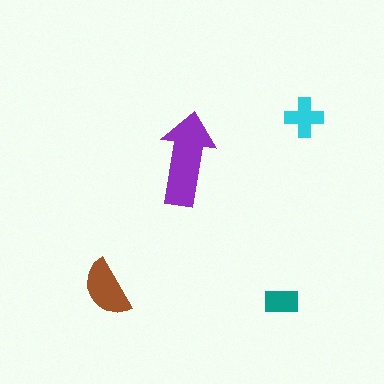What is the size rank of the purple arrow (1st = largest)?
1st.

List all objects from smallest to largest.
The teal rectangle, the cyan cross, the brown semicircle, the purple arrow.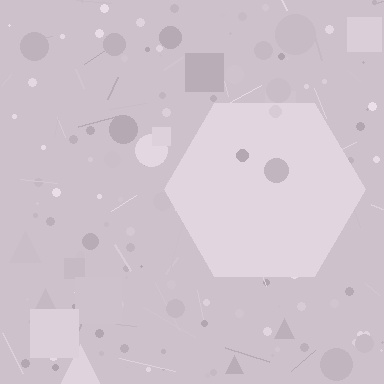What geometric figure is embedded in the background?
A hexagon is embedded in the background.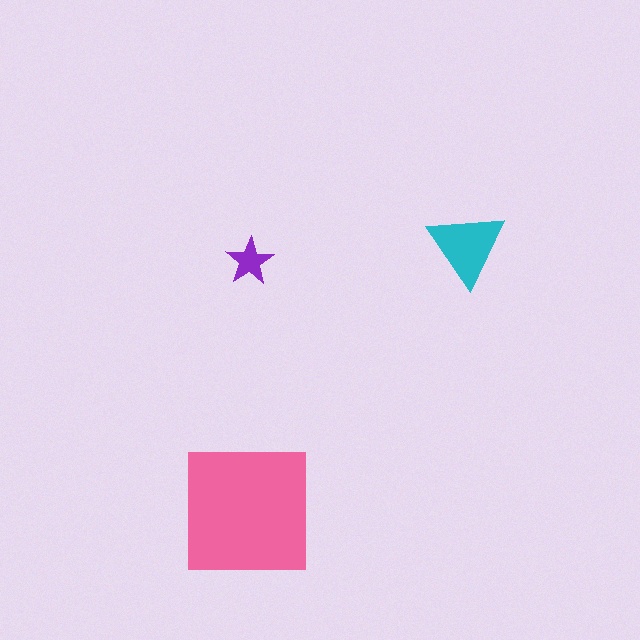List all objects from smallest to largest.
The purple star, the cyan triangle, the pink square.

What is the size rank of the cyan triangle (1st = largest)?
2nd.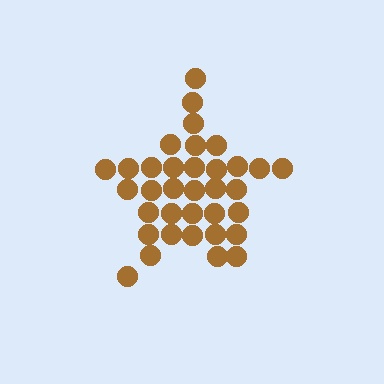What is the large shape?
The large shape is a star.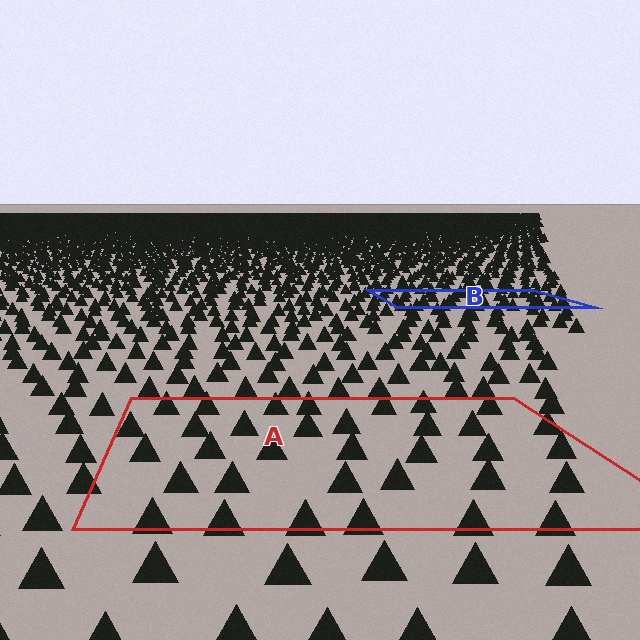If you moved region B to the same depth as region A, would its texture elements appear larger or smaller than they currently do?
They would appear larger. At a closer depth, the same texture elements are projected at a bigger on-screen size.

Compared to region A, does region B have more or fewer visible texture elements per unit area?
Region B has more texture elements per unit area — they are packed more densely because it is farther away.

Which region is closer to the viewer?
Region A is closer. The texture elements there are larger and more spread out.